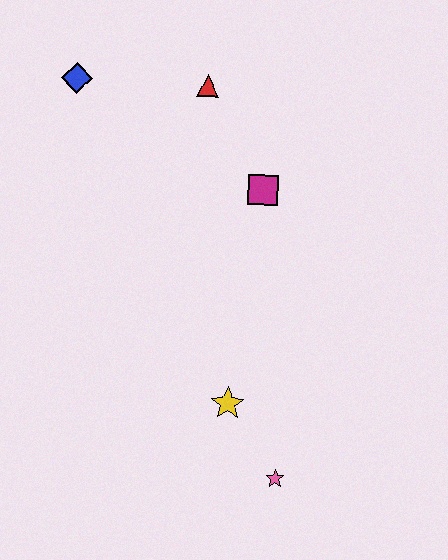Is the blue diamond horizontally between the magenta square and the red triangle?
No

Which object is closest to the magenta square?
The red triangle is closest to the magenta square.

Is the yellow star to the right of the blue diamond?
Yes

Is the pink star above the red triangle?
No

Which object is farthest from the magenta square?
The pink star is farthest from the magenta square.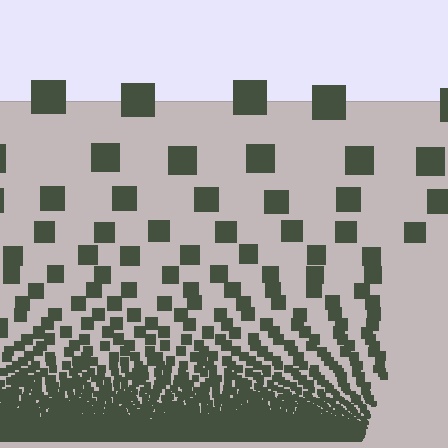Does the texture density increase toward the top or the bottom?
Density increases toward the bottom.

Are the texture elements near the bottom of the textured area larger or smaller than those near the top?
Smaller. The gradient is inverted — elements near the bottom are smaller and denser.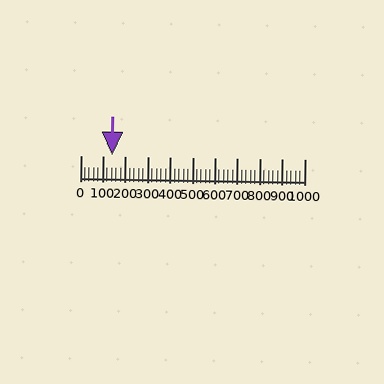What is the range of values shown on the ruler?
The ruler shows values from 0 to 1000.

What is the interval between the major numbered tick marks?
The major tick marks are spaced 100 units apart.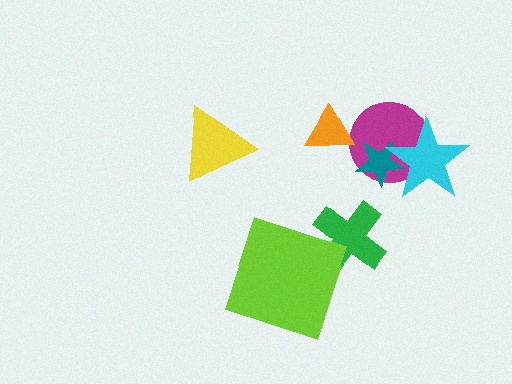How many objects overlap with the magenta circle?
3 objects overlap with the magenta circle.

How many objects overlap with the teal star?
2 objects overlap with the teal star.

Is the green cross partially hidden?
Yes, it is partially covered by another shape.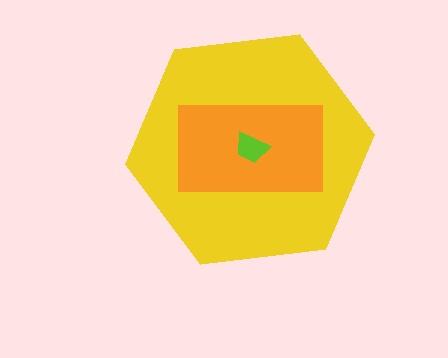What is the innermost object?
The lime trapezoid.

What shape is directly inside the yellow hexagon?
The orange rectangle.